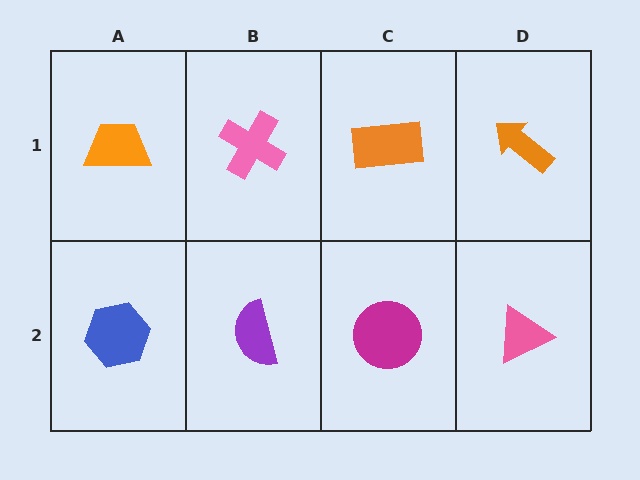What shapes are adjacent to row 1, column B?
A purple semicircle (row 2, column B), an orange trapezoid (row 1, column A), an orange rectangle (row 1, column C).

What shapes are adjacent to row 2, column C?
An orange rectangle (row 1, column C), a purple semicircle (row 2, column B), a pink triangle (row 2, column D).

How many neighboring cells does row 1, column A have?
2.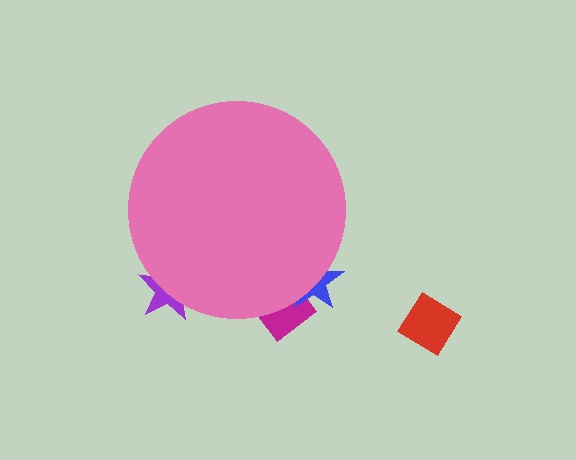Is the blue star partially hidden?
Yes, the blue star is partially hidden behind the pink circle.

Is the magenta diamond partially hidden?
Yes, the magenta diamond is partially hidden behind the pink circle.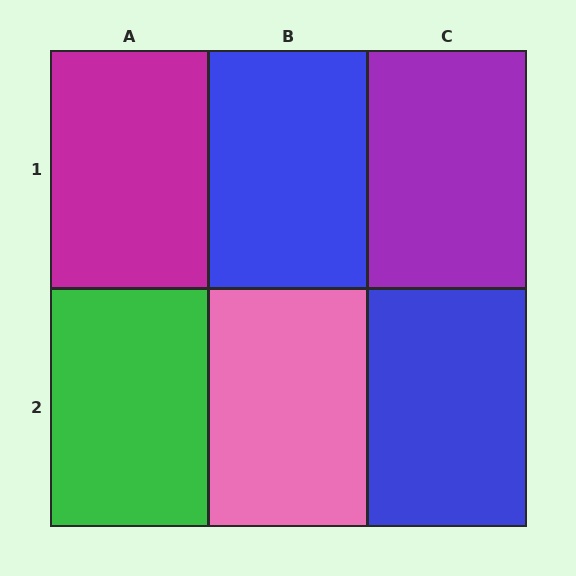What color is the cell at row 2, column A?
Green.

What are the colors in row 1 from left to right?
Magenta, blue, purple.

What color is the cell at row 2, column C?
Blue.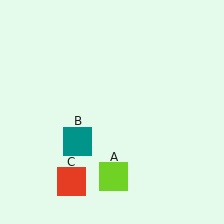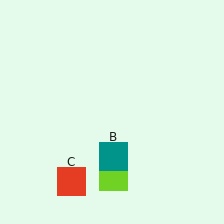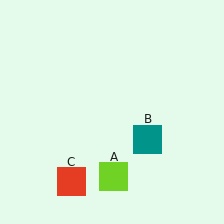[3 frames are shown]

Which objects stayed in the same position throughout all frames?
Lime square (object A) and red square (object C) remained stationary.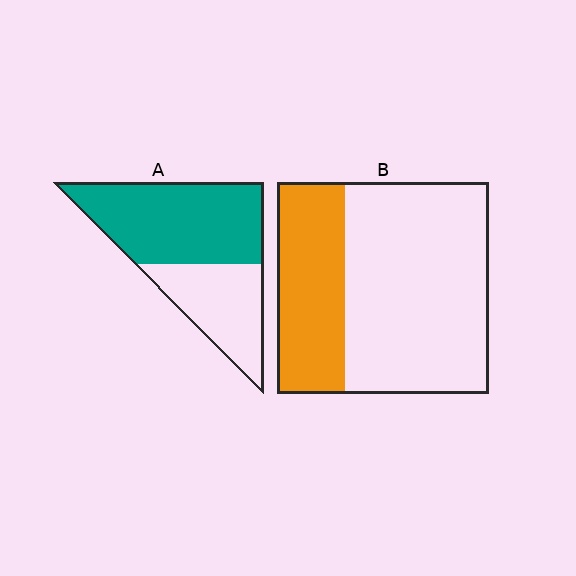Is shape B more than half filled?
No.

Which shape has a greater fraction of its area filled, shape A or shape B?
Shape A.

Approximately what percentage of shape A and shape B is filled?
A is approximately 60% and B is approximately 30%.